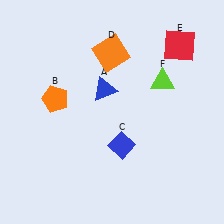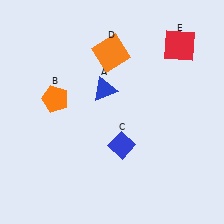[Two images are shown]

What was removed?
The lime triangle (F) was removed in Image 2.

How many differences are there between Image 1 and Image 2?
There is 1 difference between the two images.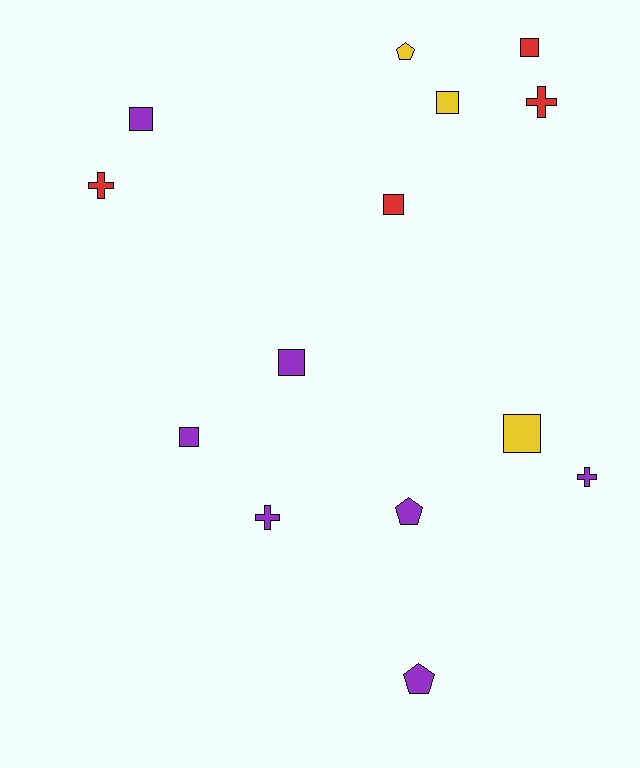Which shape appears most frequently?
Square, with 7 objects.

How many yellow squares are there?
There are 2 yellow squares.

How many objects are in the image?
There are 14 objects.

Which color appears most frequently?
Purple, with 7 objects.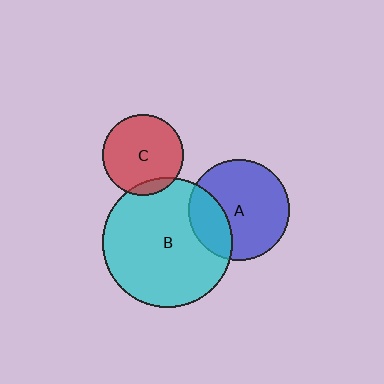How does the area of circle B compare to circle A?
Approximately 1.7 times.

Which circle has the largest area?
Circle B (cyan).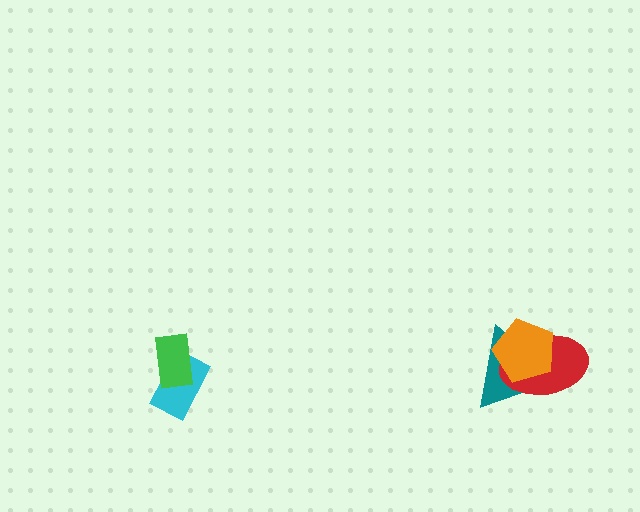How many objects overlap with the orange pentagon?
2 objects overlap with the orange pentagon.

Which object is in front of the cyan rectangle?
The green rectangle is in front of the cyan rectangle.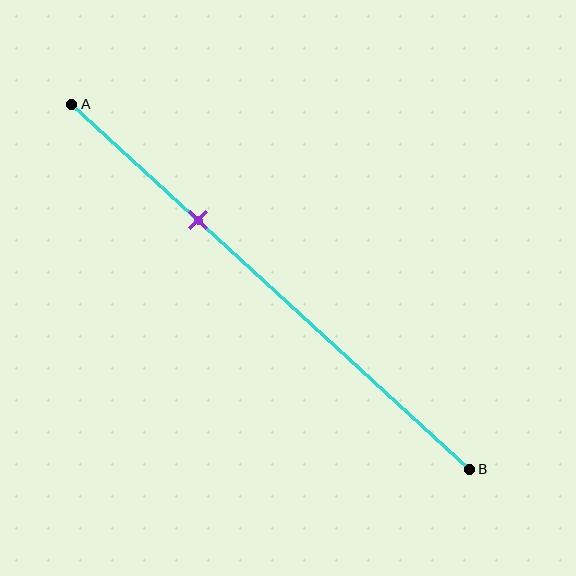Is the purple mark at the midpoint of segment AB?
No, the mark is at about 30% from A, not at the 50% midpoint.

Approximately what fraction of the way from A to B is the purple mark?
The purple mark is approximately 30% of the way from A to B.